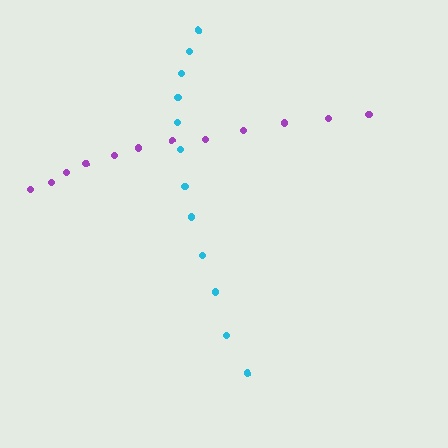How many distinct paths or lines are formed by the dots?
There are 2 distinct paths.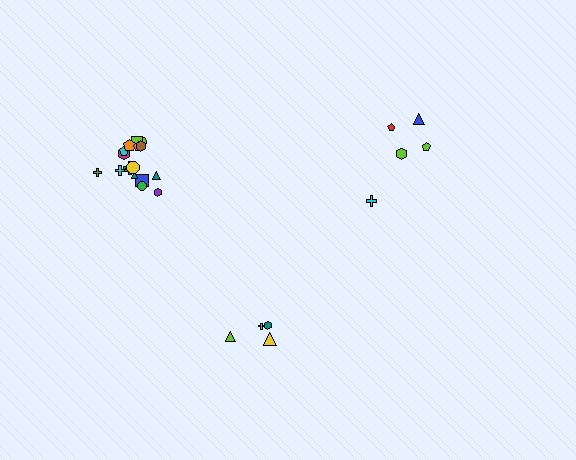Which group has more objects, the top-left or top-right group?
The top-left group.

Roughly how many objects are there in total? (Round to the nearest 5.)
Roughly 25 objects in total.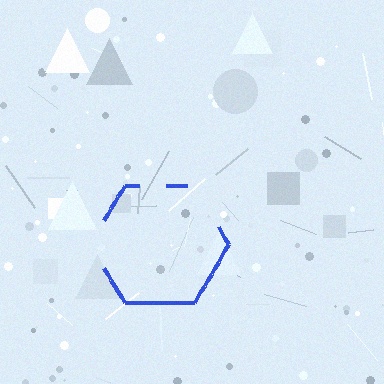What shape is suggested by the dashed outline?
The dashed outline suggests a hexagon.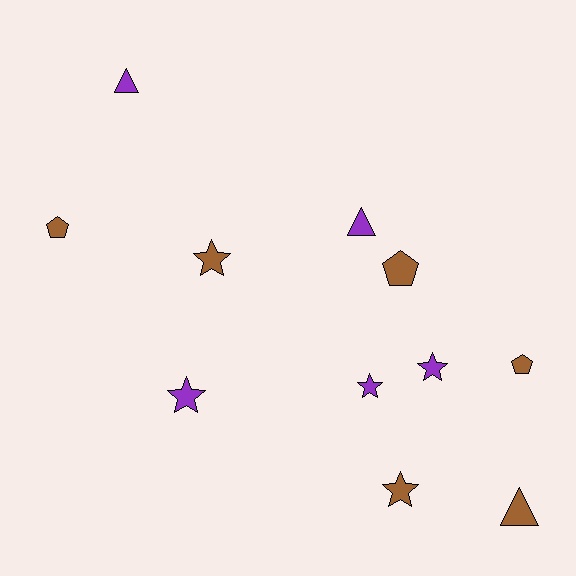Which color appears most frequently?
Brown, with 6 objects.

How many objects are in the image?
There are 11 objects.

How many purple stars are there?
There are 3 purple stars.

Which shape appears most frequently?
Star, with 5 objects.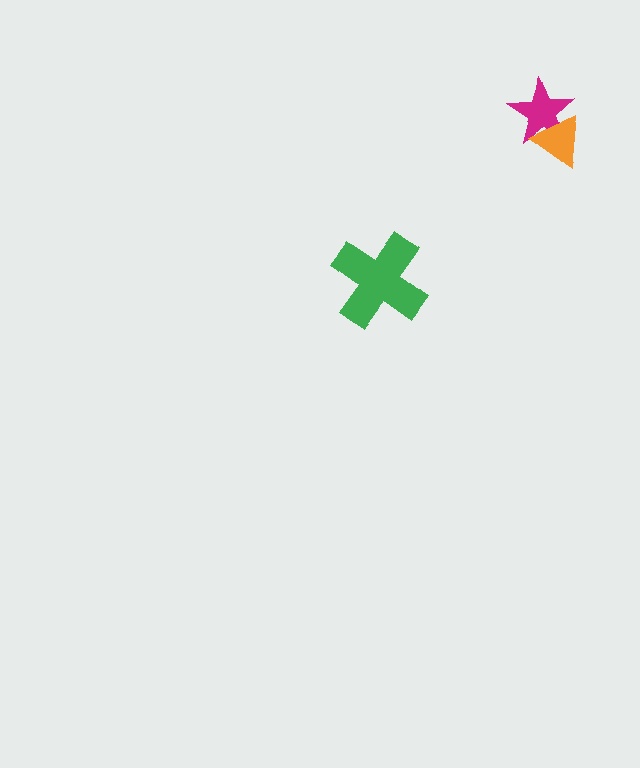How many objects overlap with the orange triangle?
1 object overlaps with the orange triangle.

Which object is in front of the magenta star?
The orange triangle is in front of the magenta star.